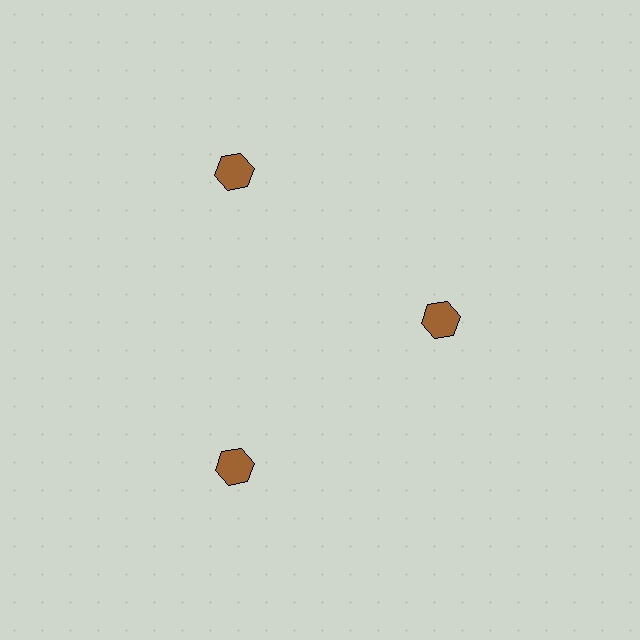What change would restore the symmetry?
The symmetry would be restored by moving it outward, back onto the ring so that all 3 hexagons sit at equal angles and equal distance from the center.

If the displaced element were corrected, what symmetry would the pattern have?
It would have 3-fold rotational symmetry — the pattern would map onto itself every 120 degrees.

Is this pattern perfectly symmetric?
No. The 3 brown hexagons are arranged in a ring, but one element near the 3 o'clock position is pulled inward toward the center, breaking the 3-fold rotational symmetry.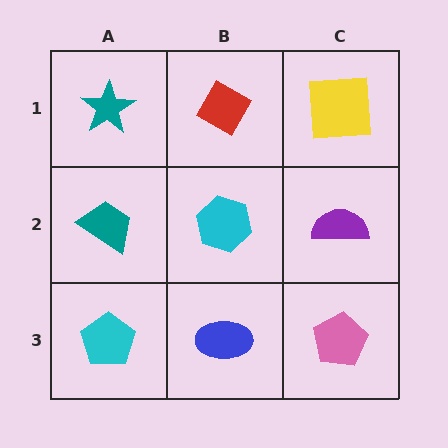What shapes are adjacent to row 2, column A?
A teal star (row 1, column A), a cyan pentagon (row 3, column A), a cyan hexagon (row 2, column B).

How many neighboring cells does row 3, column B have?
3.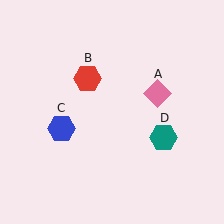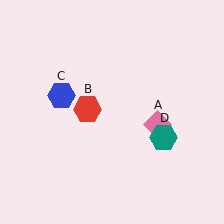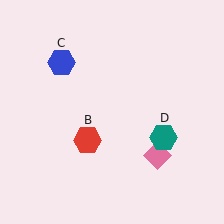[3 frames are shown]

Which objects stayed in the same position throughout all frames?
Teal hexagon (object D) remained stationary.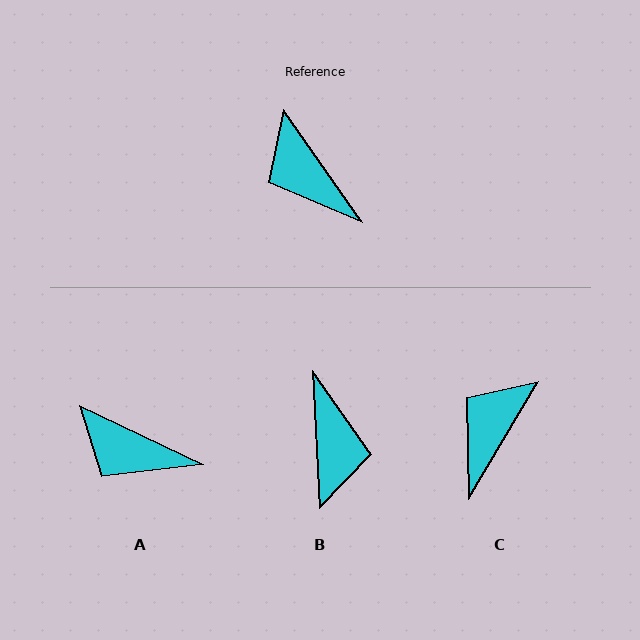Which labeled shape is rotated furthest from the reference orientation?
B, about 148 degrees away.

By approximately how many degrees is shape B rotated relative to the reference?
Approximately 148 degrees counter-clockwise.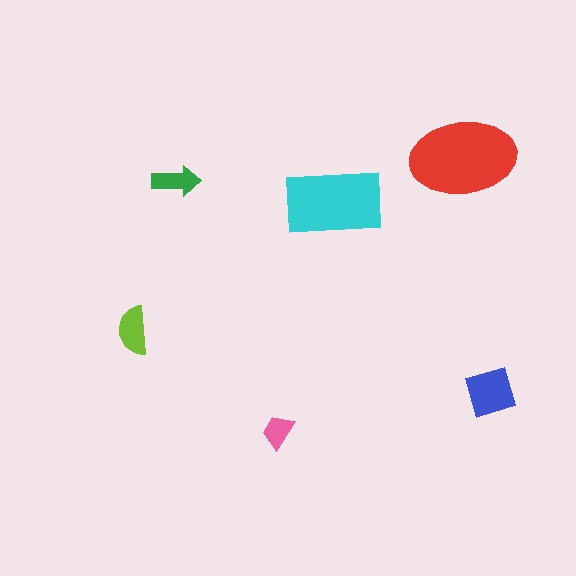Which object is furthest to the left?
The lime semicircle is leftmost.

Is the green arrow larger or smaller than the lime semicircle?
Smaller.